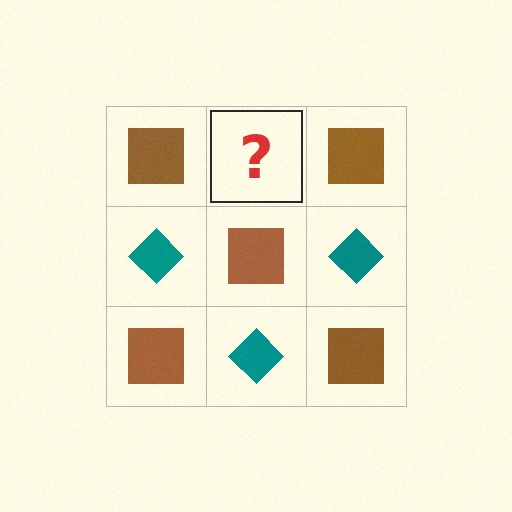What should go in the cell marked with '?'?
The missing cell should contain a teal diamond.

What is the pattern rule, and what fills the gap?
The rule is that it alternates brown square and teal diamond in a checkerboard pattern. The gap should be filled with a teal diamond.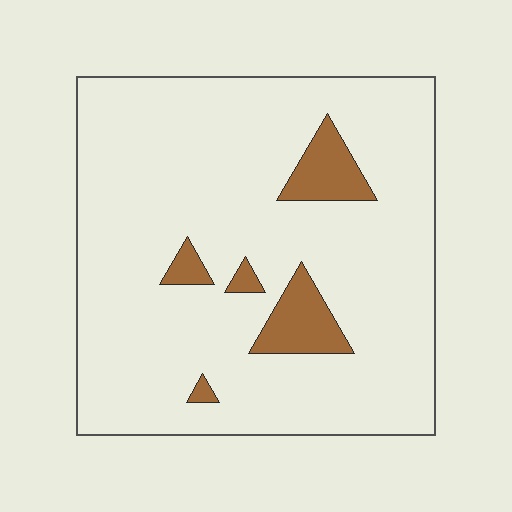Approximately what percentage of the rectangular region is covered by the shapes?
Approximately 10%.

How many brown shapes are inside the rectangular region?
5.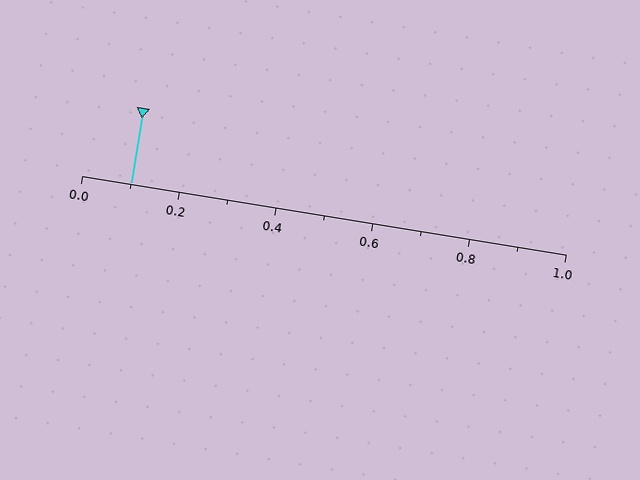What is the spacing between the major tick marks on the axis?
The major ticks are spaced 0.2 apart.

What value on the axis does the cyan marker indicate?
The marker indicates approximately 0.1.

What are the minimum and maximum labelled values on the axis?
The axis runs from 0.0 to 1.0.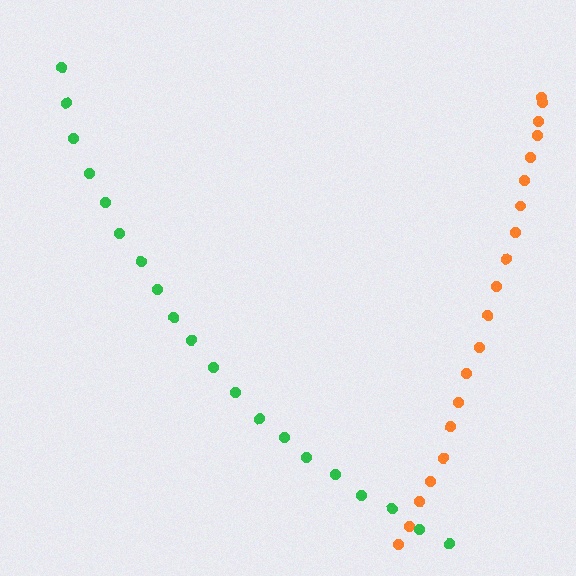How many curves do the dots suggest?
There are 2 distinct paths.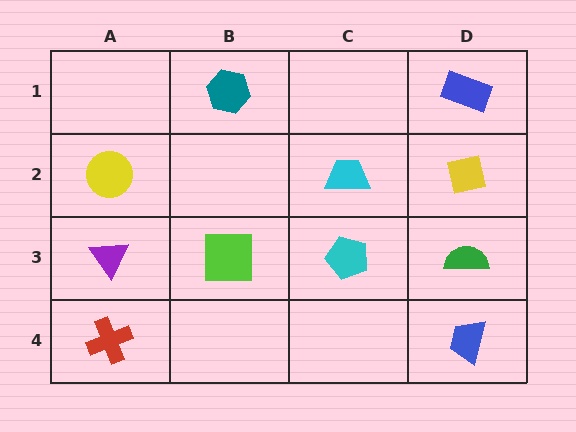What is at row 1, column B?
A teal hexagon.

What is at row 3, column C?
A cyan pentagon.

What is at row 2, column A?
A yellow circle.